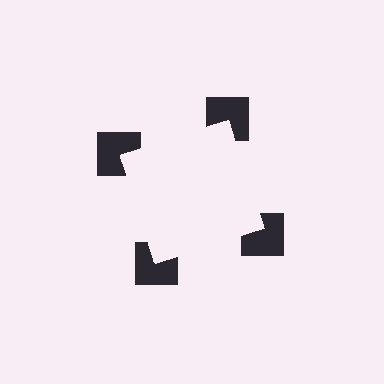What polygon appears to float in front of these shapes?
An illusory square — its edges are inferred from the aligned wedge cuts in the notched squares, not physically drawn.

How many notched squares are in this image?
There are 4 — one at each vertex of the illusory square.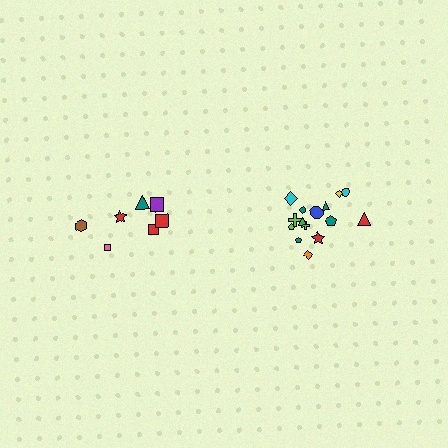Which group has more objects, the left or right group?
The right group.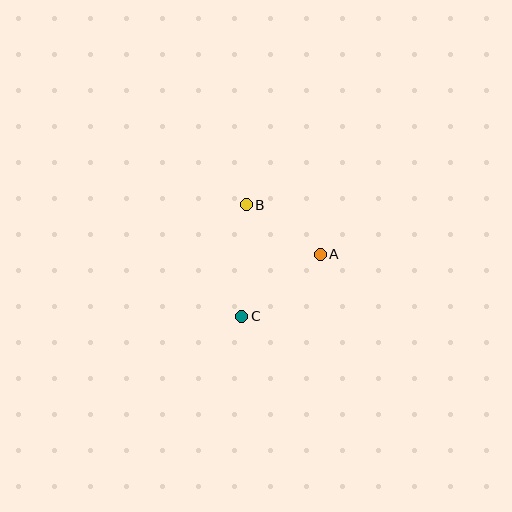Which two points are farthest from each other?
Points B and C are farthest from each other.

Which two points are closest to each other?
Points A and B are closest to each other.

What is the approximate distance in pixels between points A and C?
The distance between A and C is approximately 100 pixels.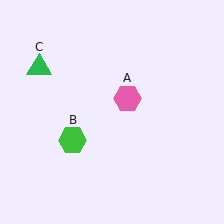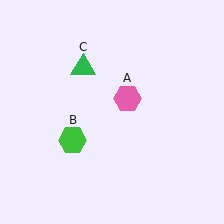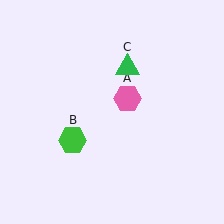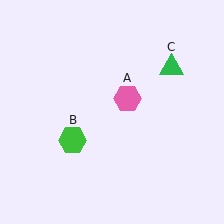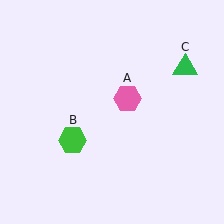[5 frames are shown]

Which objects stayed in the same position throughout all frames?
Pink hexagon (object A) and green hexagon (object B) remained stationary.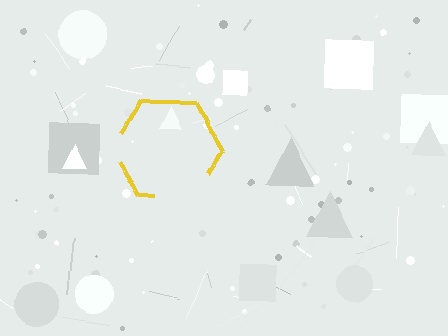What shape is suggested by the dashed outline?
The dashed outline suggests a hexagon.